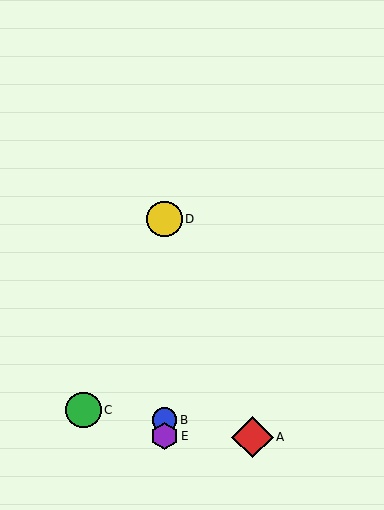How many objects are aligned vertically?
3 objects (B, D, E) are aligned vertically.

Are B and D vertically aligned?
Yes, both are at x≈164.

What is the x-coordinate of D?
Object D is at x≈164.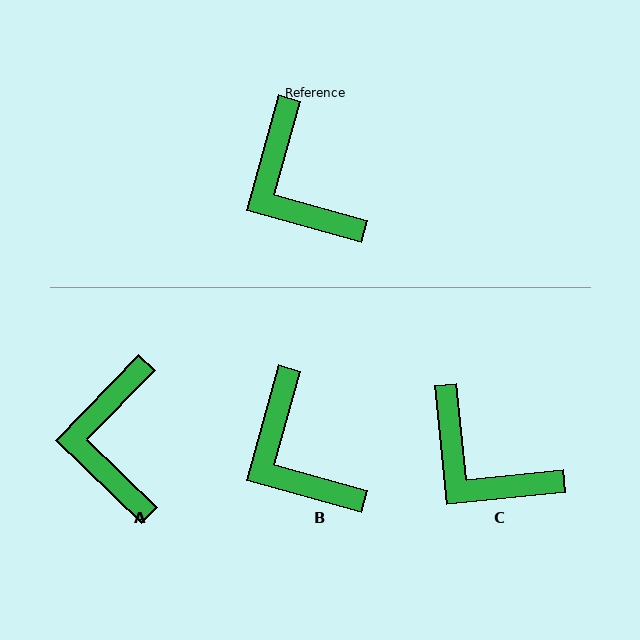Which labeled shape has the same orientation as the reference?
B.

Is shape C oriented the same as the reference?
No, it is off by about 22 degrees.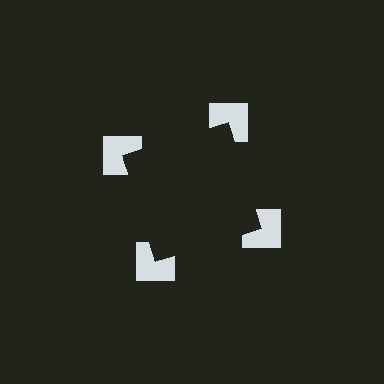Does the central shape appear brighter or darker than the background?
It typically appears slightly darker than the background, even though no actual brightness change is drawn.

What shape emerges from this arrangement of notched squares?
An illusory square — its edges are inferred from the aligned wedge cuts in the notched squares, not physically drawn.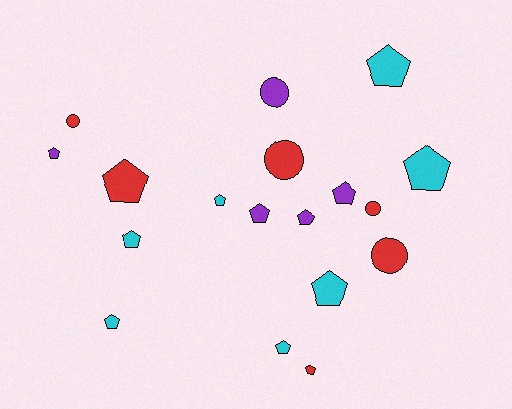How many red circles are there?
There are 4 red circles.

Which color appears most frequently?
Cyan, with 7 objects.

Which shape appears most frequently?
Pentagon, with 13 objects.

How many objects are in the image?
There are 18 objects.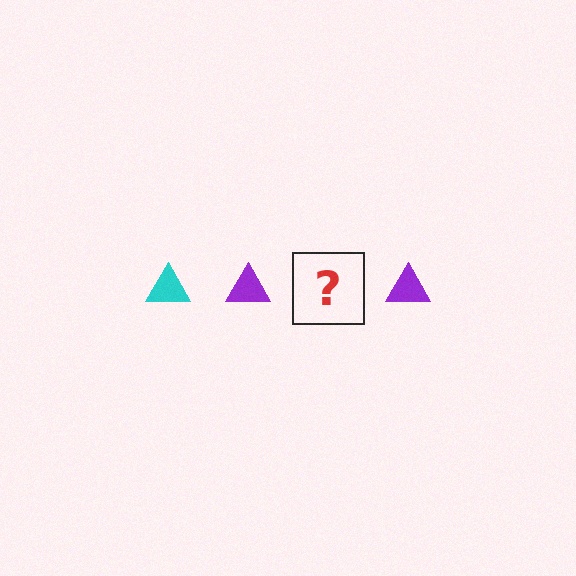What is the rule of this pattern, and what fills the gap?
The rule is that the pattern cycles through cyan, purple triangles. The gap should be filled with a cyan triangle.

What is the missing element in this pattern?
The missing element is a cyan triangle.